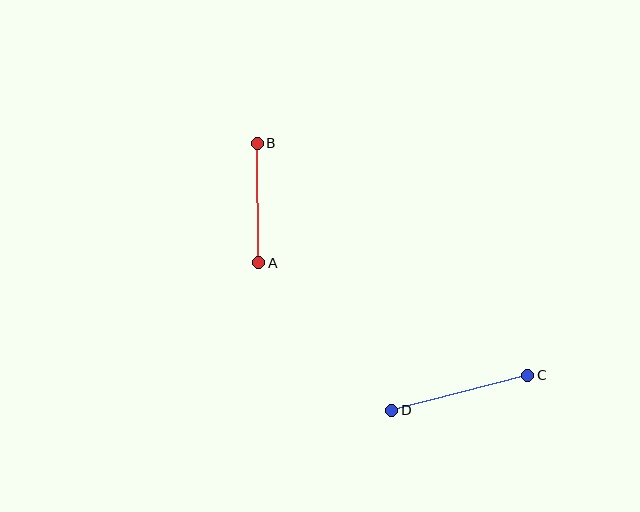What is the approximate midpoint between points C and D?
The midpoint is at approximately (460, 393) pixels.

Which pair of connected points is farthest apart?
Points C and D are farthest apart.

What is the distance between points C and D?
The distance is approximately 141 pixels.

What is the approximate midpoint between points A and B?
The midpoint is at approximately (258, 203) pixels.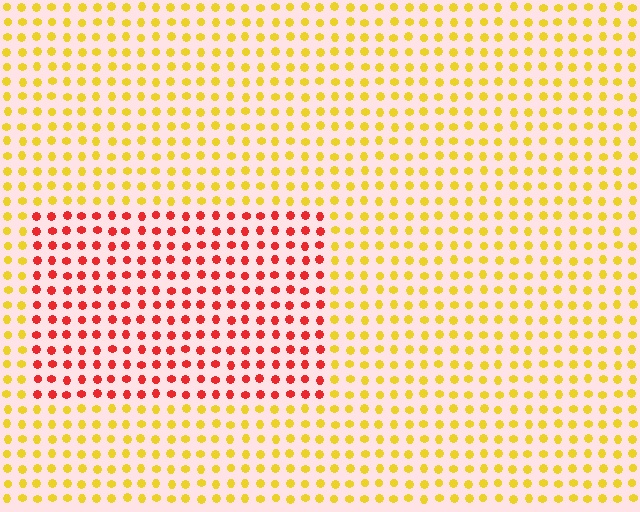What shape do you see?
I see a rectangle.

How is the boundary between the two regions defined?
The boundary is defined purely by a slight shift in hue (about 54 degrees). Spacing, size, and orientation are identical on both sides.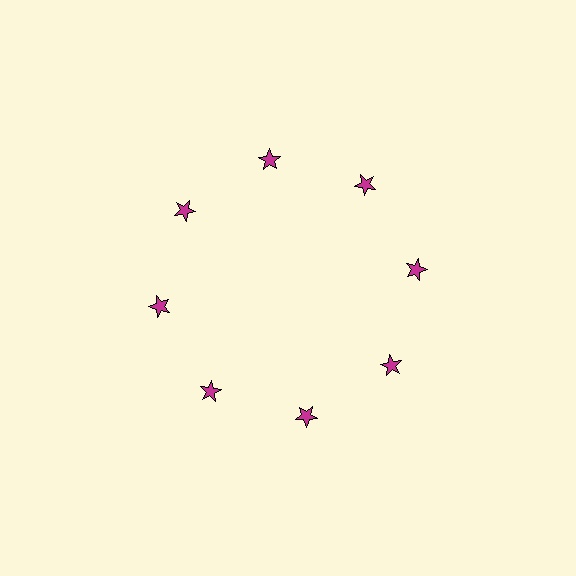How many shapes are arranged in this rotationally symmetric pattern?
There are 8 shapes, arranged in 8 groups of 1.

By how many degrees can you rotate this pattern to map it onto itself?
The pattern maps onto itself every 45 degrees of rotation.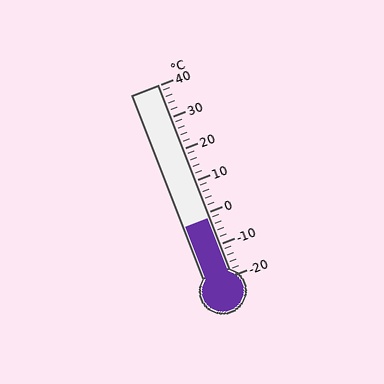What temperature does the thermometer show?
The thermometer shows approximately -2°C.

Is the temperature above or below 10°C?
The temperature is below 10°C.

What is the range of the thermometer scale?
The thermometer scale ranges from -20°C to 40°C.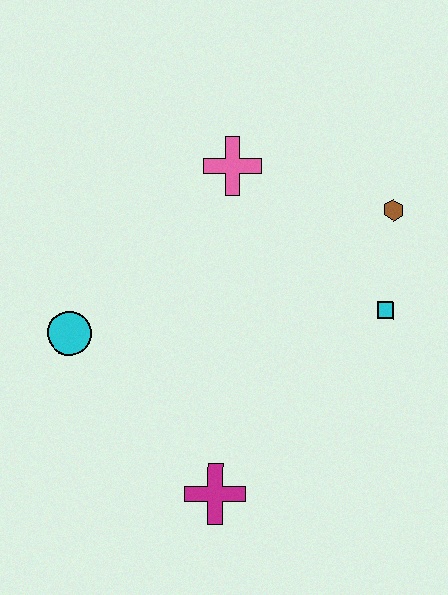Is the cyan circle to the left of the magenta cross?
Yes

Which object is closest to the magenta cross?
The cyan circle is closest to the magenta cross.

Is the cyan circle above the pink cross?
No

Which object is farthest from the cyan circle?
The brown hexagon is farthest from the cyan circle.